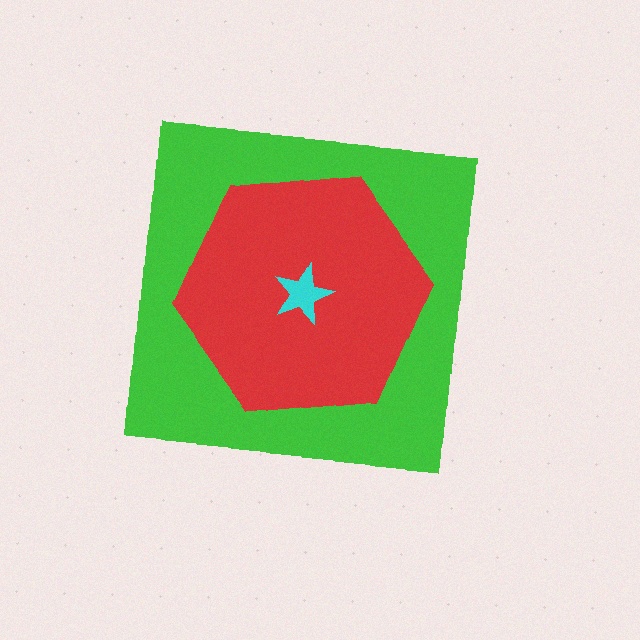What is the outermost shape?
The green square.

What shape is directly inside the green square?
The red hexagon.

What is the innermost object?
The cyan star.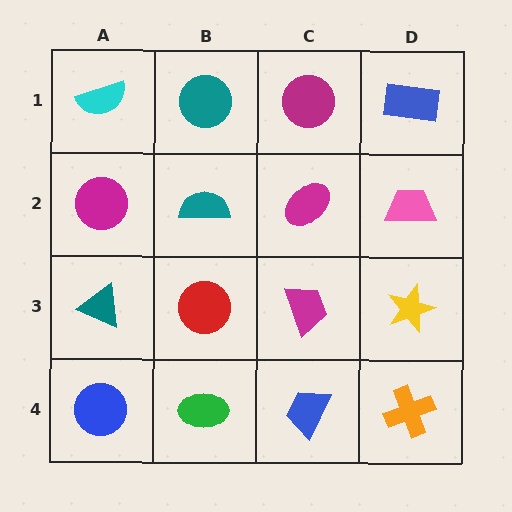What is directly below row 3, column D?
An orange cross.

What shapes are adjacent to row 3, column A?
A magenta circle (row 2, column A), a blue circle (row 4, column A), a red circle (row 3, column B).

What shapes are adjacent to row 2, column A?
A cyan semicircle (row 1, column A), a teal triangle (row 3, column A), a teal semicircle (row 2, column B).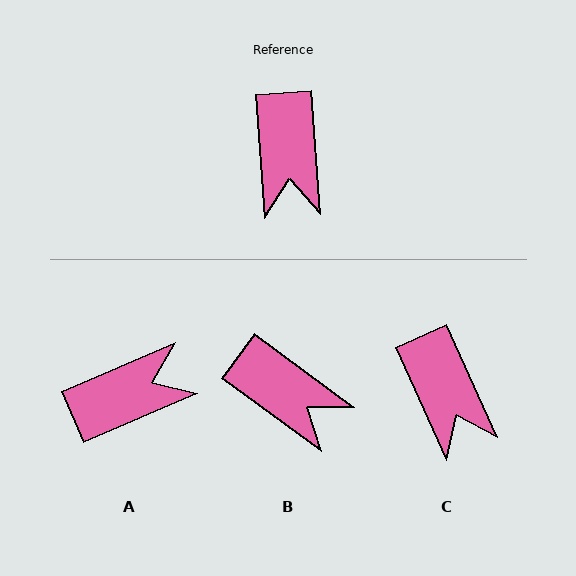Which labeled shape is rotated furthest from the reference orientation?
A, about 110 degrees away.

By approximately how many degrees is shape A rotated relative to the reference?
Approximately 110 degrees counter-clockwise.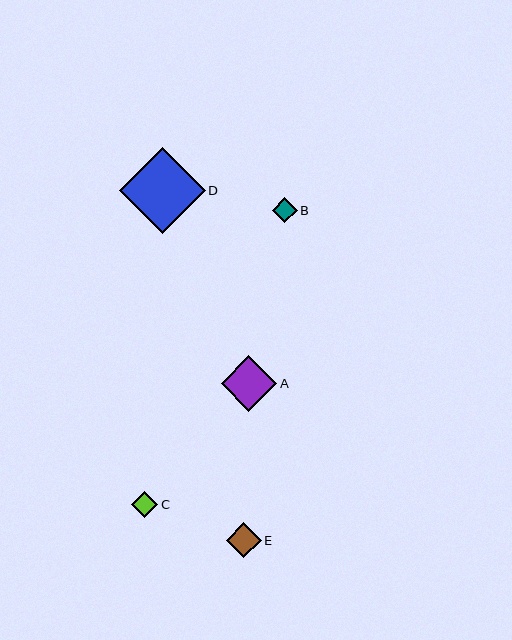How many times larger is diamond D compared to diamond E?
Diamond D is approximately 2.5 times the size of diamond E.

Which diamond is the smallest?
Diamond B is the smallest with a size of approximately 25 pixels.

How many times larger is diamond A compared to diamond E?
Diamond A is approximately 1.6 times the size of diamond E.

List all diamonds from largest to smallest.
From largest to smallest: D, A, E, C, B.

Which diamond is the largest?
Diamond D is the largest with a size of approximately 86 pixels.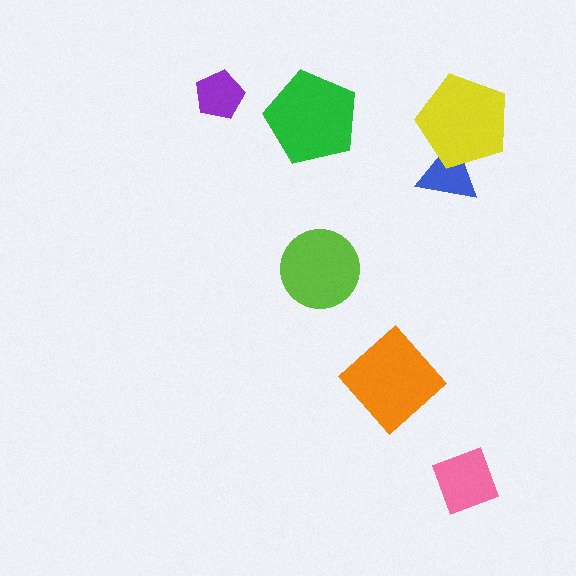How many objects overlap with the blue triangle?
1 object overlaps with the blue triangle.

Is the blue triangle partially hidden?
Yes, it is partially covered by another shape.